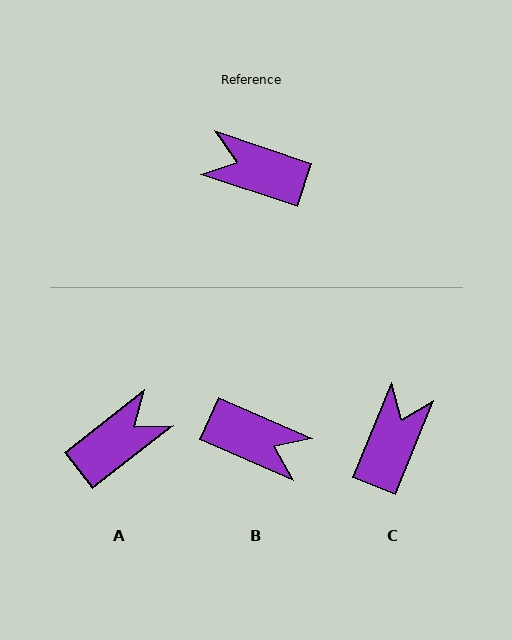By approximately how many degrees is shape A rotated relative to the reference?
Approximately 123 degrees clockwise.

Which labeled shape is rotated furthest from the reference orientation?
B, about 175 degrees away.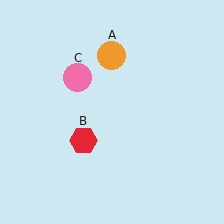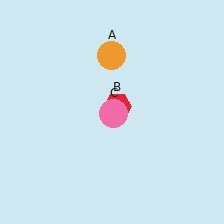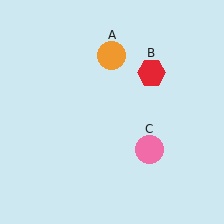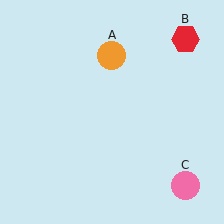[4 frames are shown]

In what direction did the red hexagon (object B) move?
The red hexagon (object B) moved up and to the right.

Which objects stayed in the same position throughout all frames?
Orange circle (object A) remained stationary.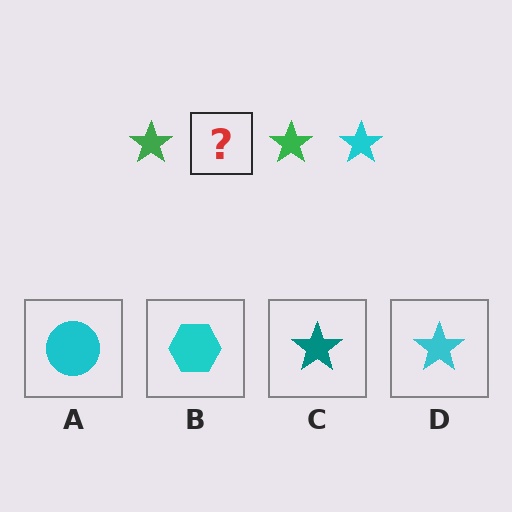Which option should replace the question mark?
Option D.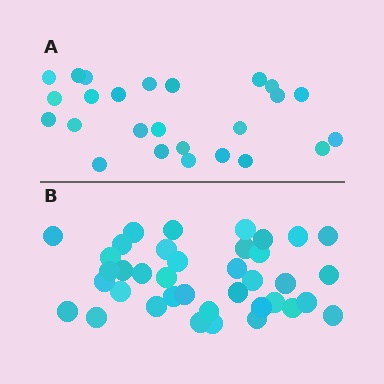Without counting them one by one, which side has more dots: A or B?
Region B (the bottom region) has more dots.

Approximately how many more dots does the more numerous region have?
Region B has approximately 15 more dots than region A.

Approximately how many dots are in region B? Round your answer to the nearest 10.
About 40 dots. (The exact count is 38, which rounds to 40.)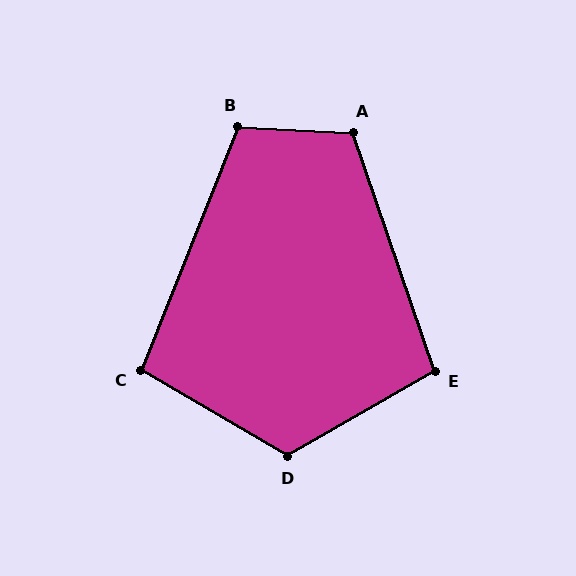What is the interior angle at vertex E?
Approximately 101 degrees (obtuse).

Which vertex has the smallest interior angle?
C, at approximately 99 degrees.